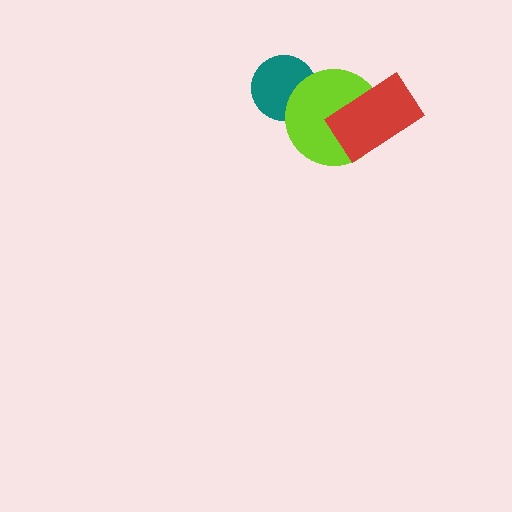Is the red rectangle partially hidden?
No, no other shape covers it.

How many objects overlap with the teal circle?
1 object overlaps with the teal circle.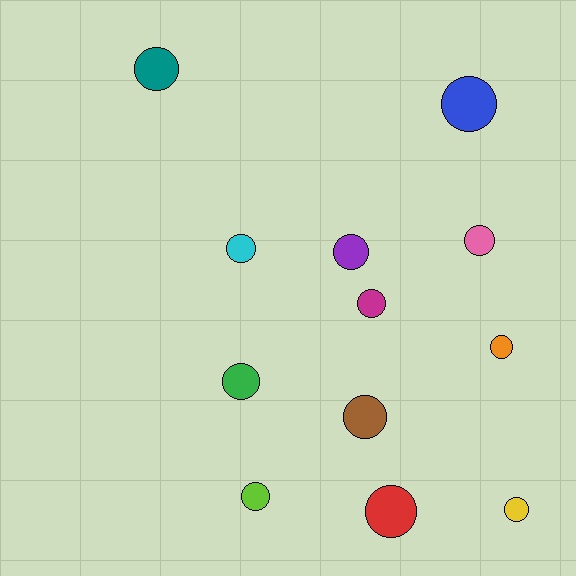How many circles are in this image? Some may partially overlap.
There are 12 circles.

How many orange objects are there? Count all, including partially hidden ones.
There is 1 orange object.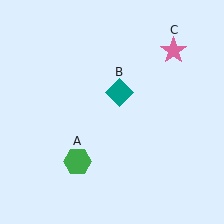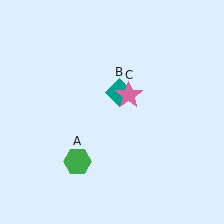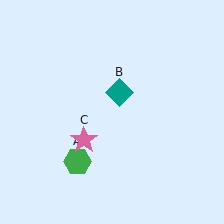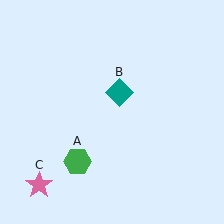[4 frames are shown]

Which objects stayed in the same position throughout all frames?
Green hexagon (object A) and teal diamond (object B) remained stationary.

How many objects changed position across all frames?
1 object changed position: pink star (object C).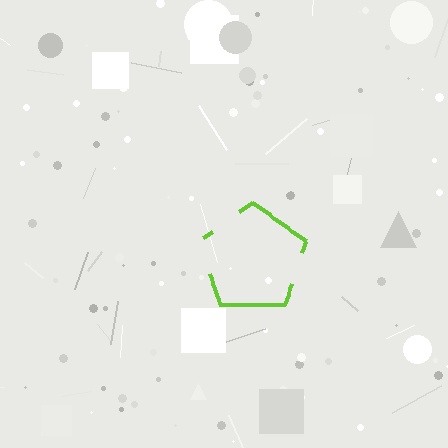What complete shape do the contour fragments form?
The contour fragments form a pentagon.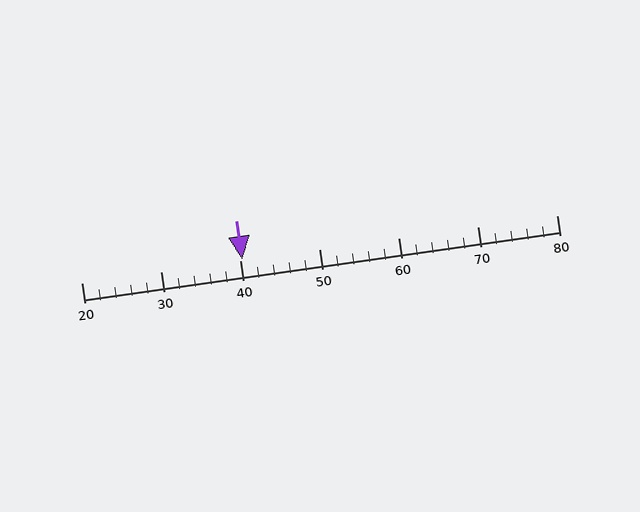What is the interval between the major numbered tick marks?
The major tick marks are spaced 10 units apart.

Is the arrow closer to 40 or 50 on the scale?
The arrow is closer to 40.